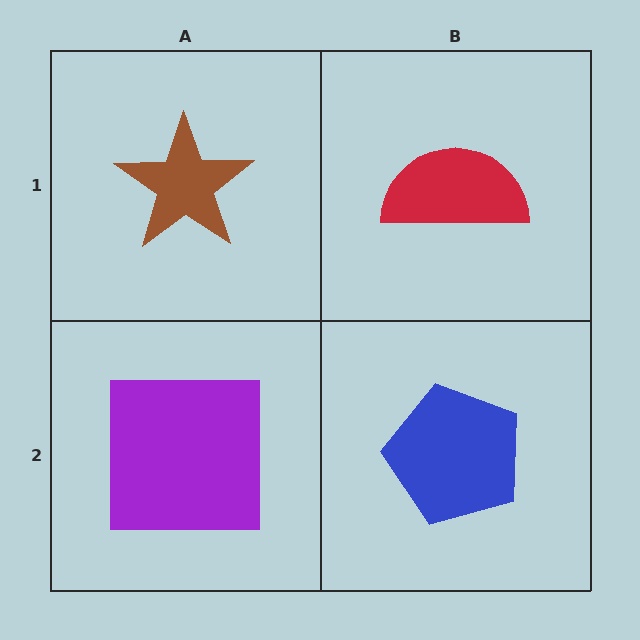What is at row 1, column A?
A brown star.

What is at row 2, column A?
A purple square.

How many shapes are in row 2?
2 shapes.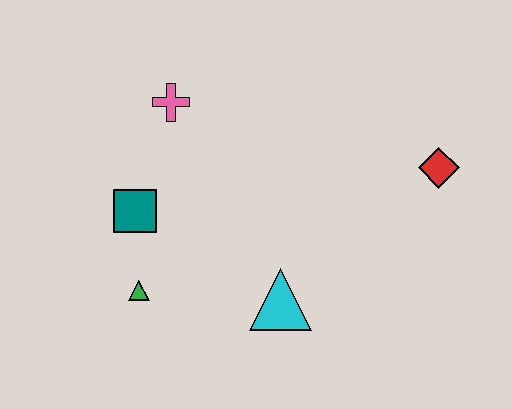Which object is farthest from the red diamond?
The green triangle is farthest from the red diamond.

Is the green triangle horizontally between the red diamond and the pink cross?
No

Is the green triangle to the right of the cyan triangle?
No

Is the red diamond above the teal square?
Yes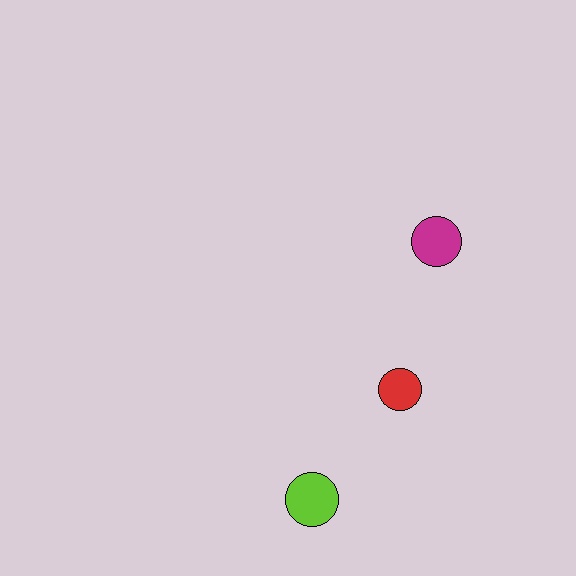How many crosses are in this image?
There are no crosses.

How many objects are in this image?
There are 3 objects.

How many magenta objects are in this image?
There is 1 magenta object.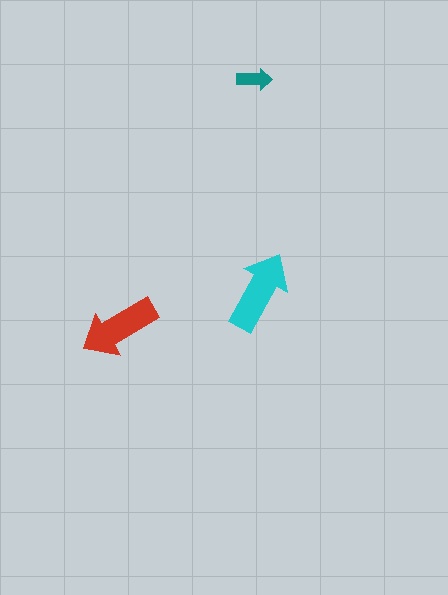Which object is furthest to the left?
The red arrow is leftmost.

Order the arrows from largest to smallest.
the cyan one, the red one, the teal one.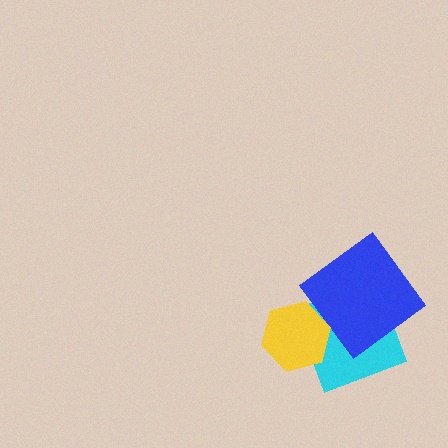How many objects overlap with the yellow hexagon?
1 object overlaps with the yellow hexagon.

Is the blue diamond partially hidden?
No, no other shape covers it.